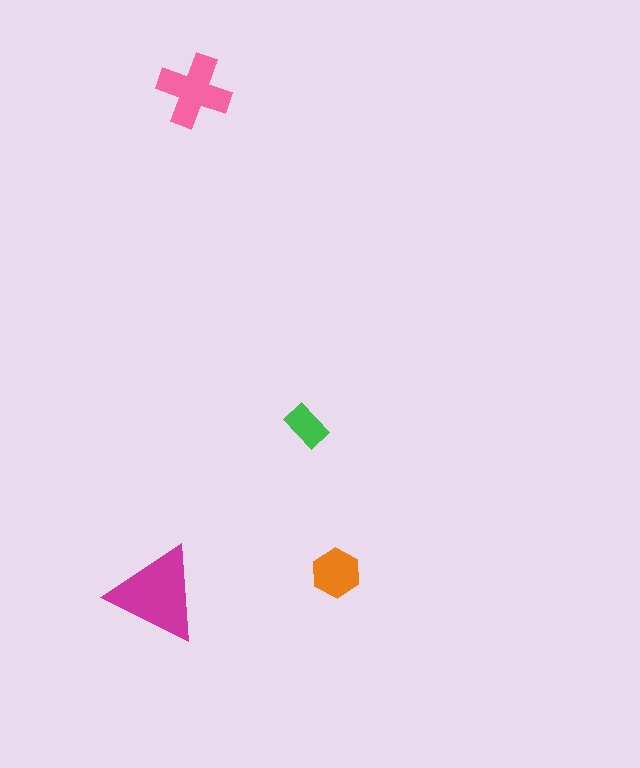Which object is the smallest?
The green rectangle.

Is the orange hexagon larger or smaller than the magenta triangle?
Smaller.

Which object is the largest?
The magenta triangle.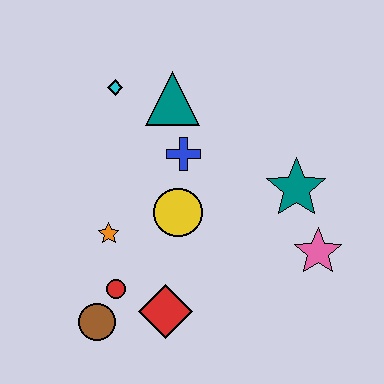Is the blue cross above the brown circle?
Yes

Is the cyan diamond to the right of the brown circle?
Yes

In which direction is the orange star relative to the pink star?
The orange star is to the left of the pink star.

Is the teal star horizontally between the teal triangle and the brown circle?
No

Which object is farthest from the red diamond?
The cyan diamond is farthest from the red diamond.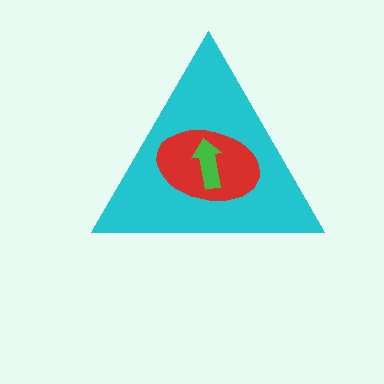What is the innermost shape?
The green arrow.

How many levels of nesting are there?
3.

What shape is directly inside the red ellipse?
The green arrow.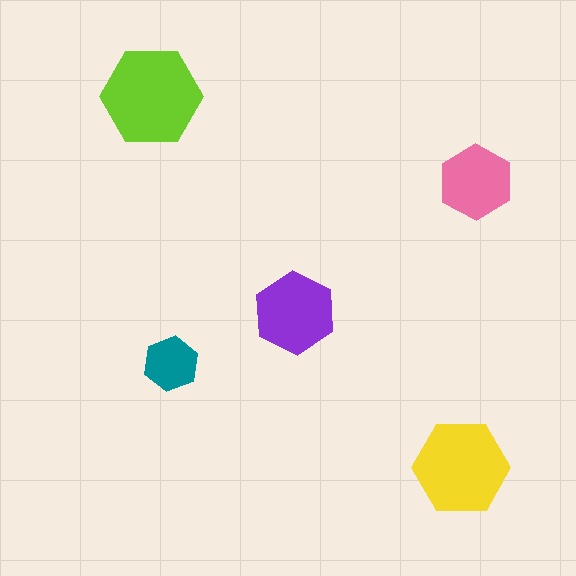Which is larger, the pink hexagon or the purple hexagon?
The purple one.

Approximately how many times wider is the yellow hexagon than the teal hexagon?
About 1.5 times wider.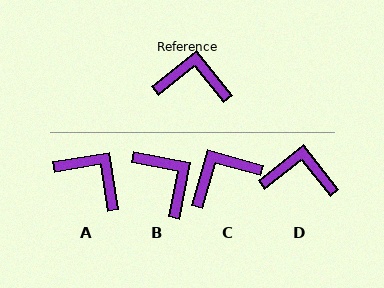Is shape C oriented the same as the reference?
No, it is off by about 36 degrees.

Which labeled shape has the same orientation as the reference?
D.